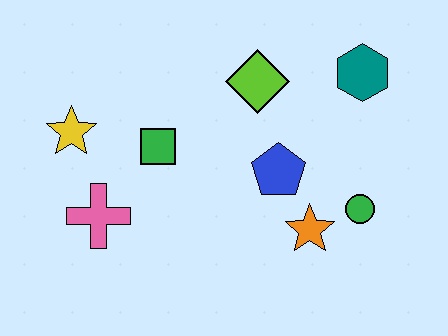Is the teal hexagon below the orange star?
No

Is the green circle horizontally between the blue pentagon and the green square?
No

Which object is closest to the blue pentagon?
The orange star is closest to the blue pentagon.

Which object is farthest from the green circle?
The yellow star is farthest from the green circle.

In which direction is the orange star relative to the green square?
The orange star is to the right of the green square.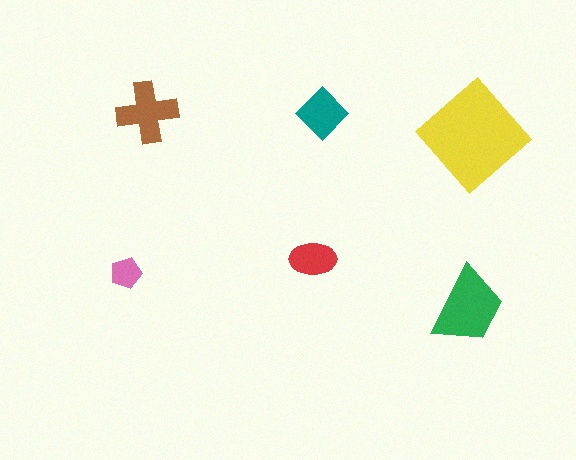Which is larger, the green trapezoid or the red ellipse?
The green trapezoid.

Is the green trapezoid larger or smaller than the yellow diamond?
Smaller.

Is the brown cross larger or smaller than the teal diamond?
Larger.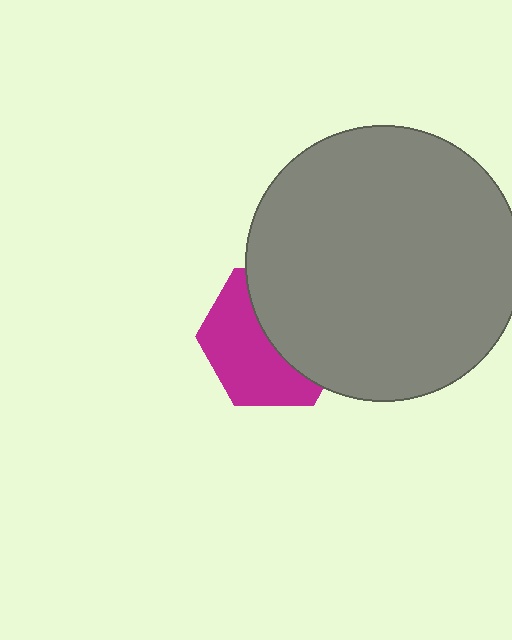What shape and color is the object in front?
The object in front is a gray circle.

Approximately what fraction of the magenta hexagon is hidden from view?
Roughly 50% of the magenta hexagon is hidden behind the gray circle.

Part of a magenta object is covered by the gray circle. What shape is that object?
It is a hexagon.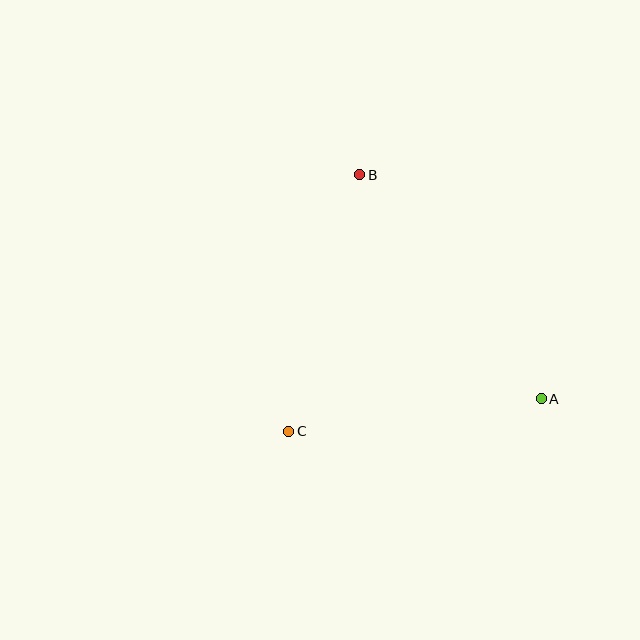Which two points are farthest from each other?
Points A and B are farthest from each other.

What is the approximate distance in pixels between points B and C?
The distance between B and C is approximately 266 pixels.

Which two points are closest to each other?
Points A and C are closest to each other.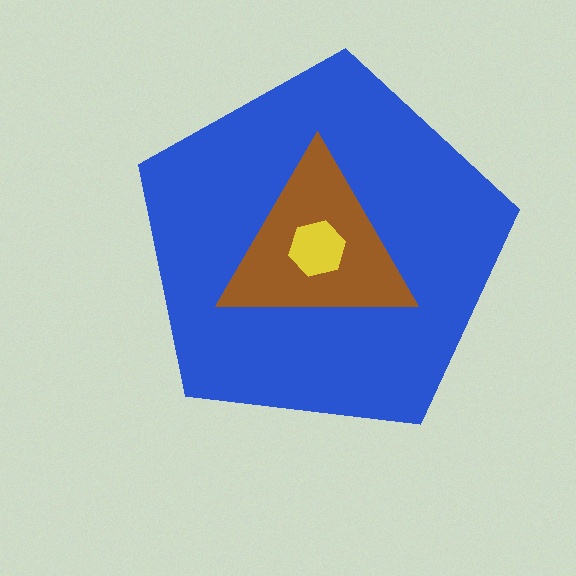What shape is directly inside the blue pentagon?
The brown triangle.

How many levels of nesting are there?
3.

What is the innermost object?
The yellow hexagon.